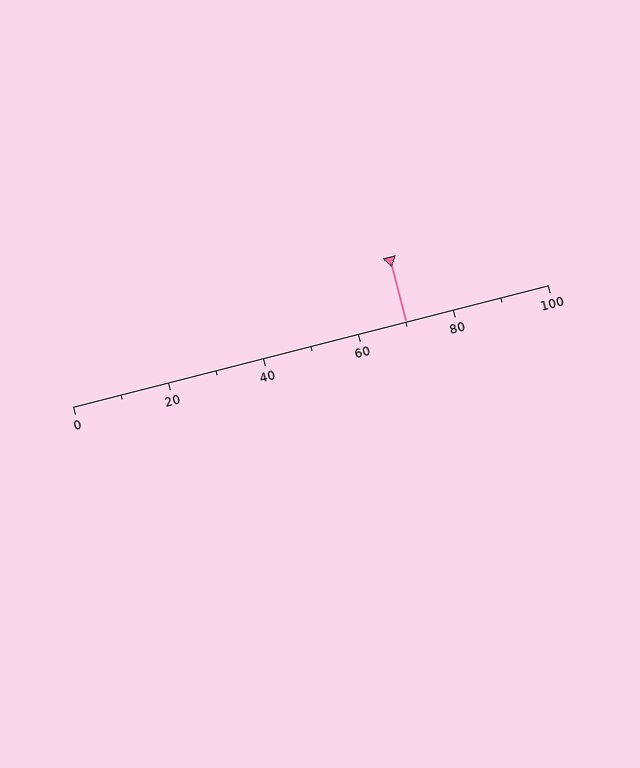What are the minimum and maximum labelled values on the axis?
The axis runs from 0 to 100.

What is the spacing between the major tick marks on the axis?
The major ticks are spaced 20 apart.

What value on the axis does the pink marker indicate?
The marker indicates approximately 70.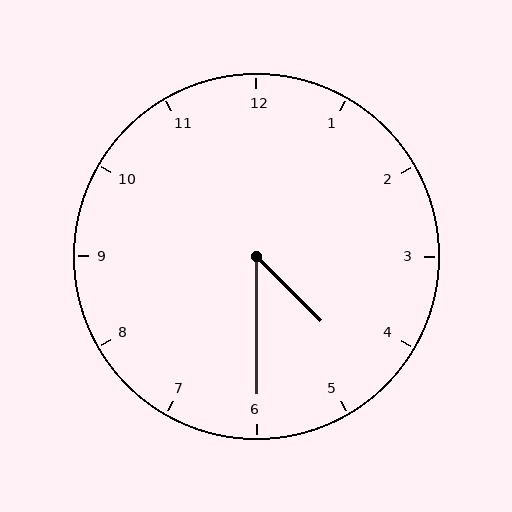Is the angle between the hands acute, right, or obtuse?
It is acute.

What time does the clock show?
4:30.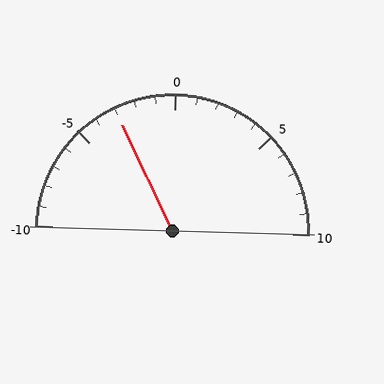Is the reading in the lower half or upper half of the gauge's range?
The reading is in the lower half of the range (-10 to 10).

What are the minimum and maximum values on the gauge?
The gauge ranges from -10 to 10.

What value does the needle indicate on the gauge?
The needle indicates approximately -3.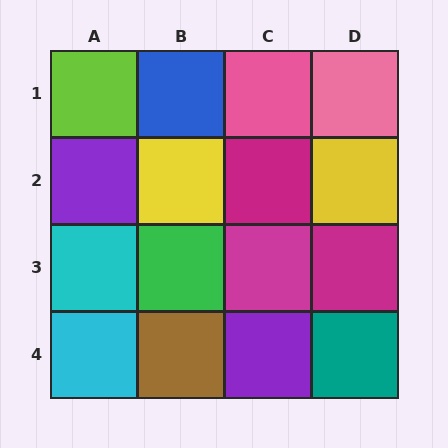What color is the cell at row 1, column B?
Blue.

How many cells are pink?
2 cells are pink.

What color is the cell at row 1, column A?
Lime.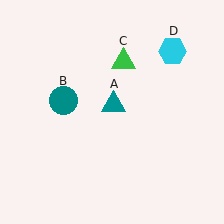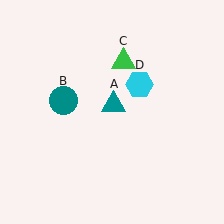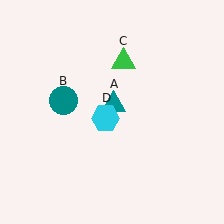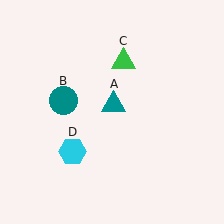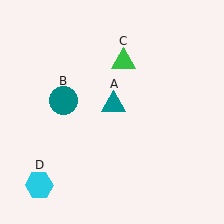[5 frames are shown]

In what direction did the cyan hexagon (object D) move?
The cyan hexagon (object D) moved down and to the left.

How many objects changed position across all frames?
1 object changed position: cyan hexagon (object D).